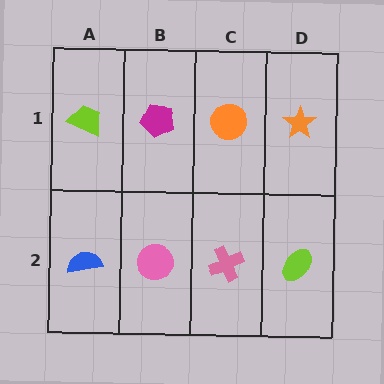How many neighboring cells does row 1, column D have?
2.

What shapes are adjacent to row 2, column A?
A lime trapezoid (row 1, column A), a pink circle (row 2, column B).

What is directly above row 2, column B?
A magenta pentagon.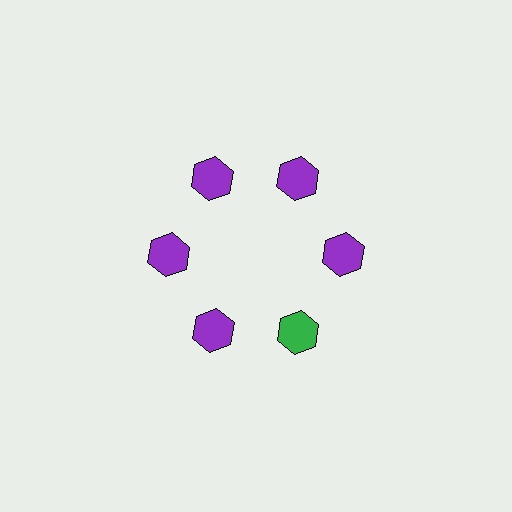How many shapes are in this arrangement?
There are 6 shapes arranged in a ring pattern.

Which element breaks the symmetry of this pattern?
The green hexagon at roughly the 5 o'clock position breaks the symmetry. All other shapes are purple hexagons.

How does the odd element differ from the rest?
It has a different color: green instead of purple.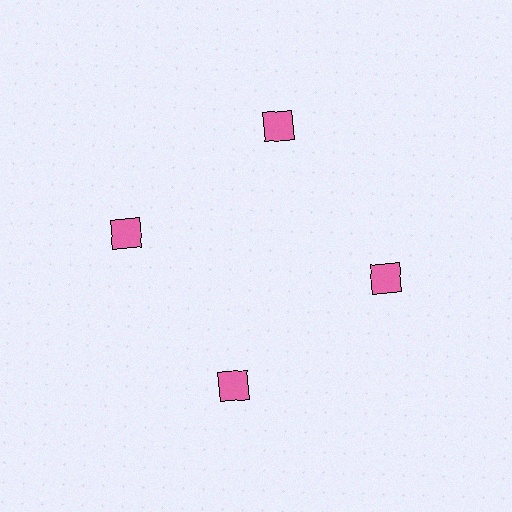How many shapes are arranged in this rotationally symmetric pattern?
There are 4 shapes, arranged in 4 groups of 1.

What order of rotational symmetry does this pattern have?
This pattern has 4-fold rotational symmetry.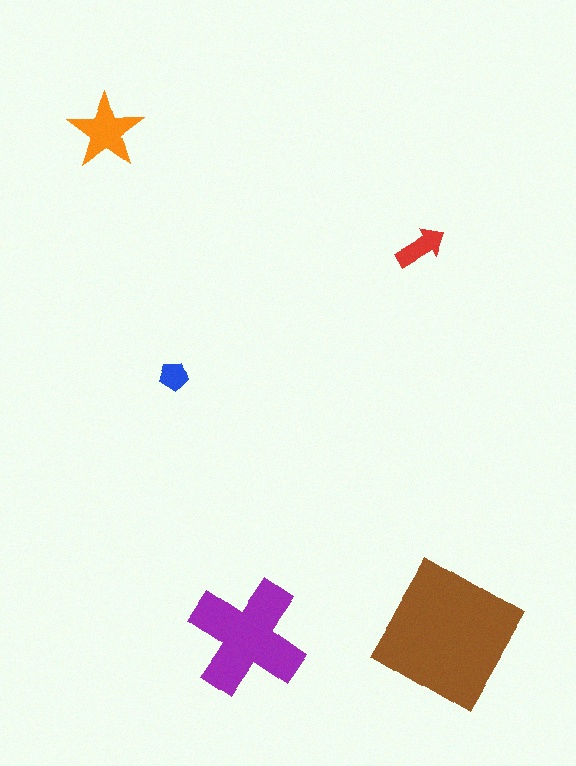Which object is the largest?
The brown diamond.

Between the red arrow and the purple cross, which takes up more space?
The purple cross.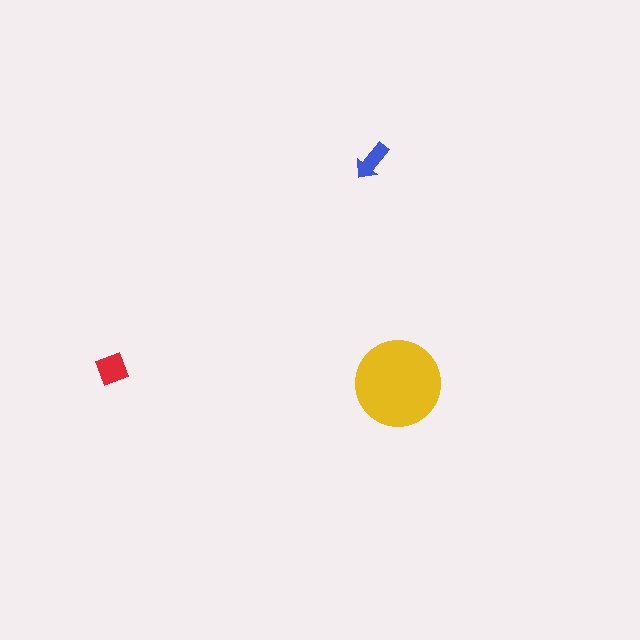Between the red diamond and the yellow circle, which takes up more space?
The yellow circle.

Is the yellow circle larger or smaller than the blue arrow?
Larger.